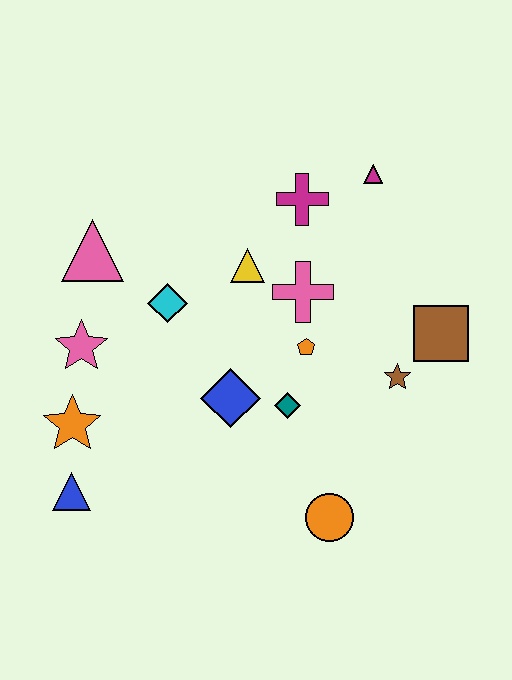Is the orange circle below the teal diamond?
Yes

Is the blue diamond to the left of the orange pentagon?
Yes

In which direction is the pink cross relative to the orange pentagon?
The pink cross is above the orange pentagon.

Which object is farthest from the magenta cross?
The blue triangle is farthest from the magenta cross.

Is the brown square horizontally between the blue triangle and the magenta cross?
No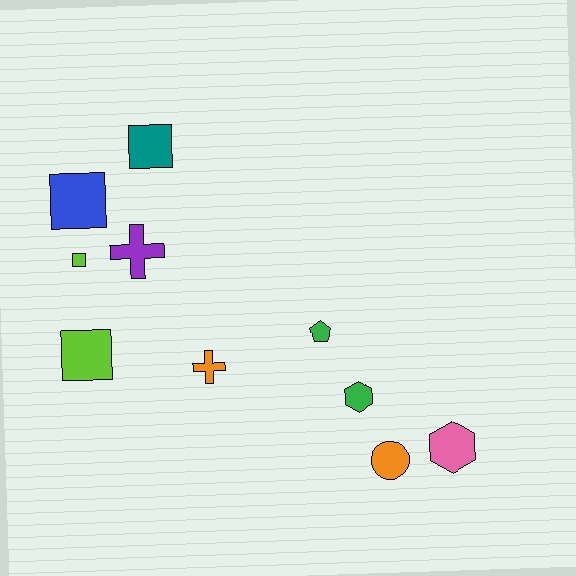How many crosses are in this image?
There are 2 crosses.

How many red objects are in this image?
There are no red objects.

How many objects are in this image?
There are 10 objects.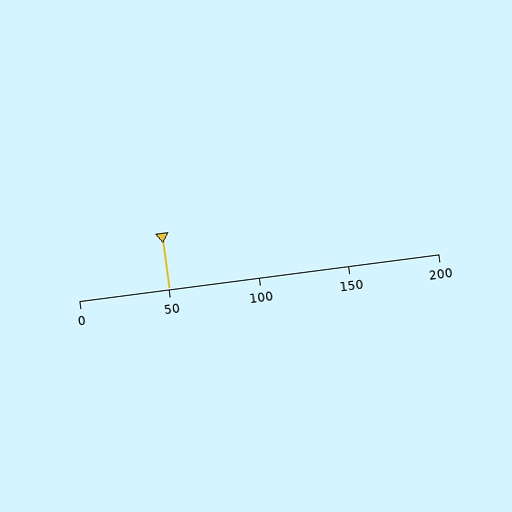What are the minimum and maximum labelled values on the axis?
The axis runs from 0 to 200.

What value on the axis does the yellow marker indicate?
The marker indicates approximately 50.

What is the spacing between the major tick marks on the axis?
The major ticks are spaced 50 apart.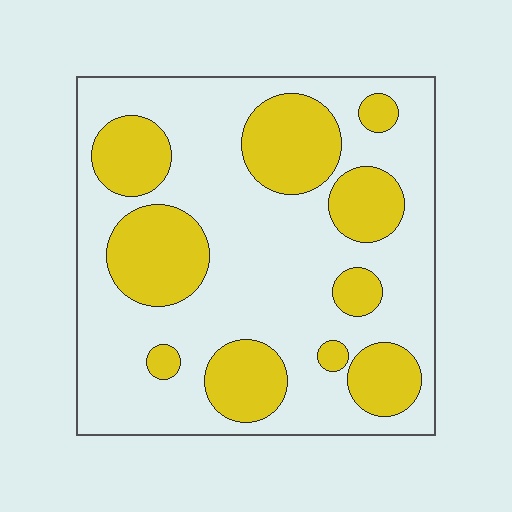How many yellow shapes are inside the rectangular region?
10.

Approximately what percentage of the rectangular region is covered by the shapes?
Approximately 30%.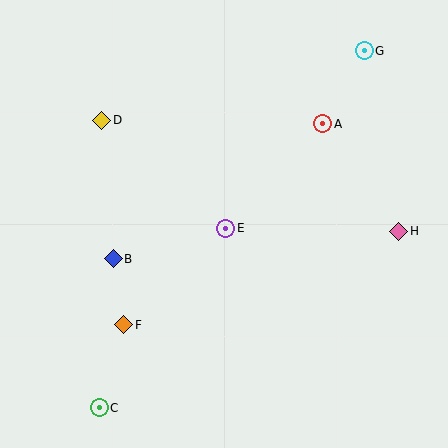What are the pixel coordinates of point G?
Point G is at (364, 51).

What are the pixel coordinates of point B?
Point B is at (113, 259).